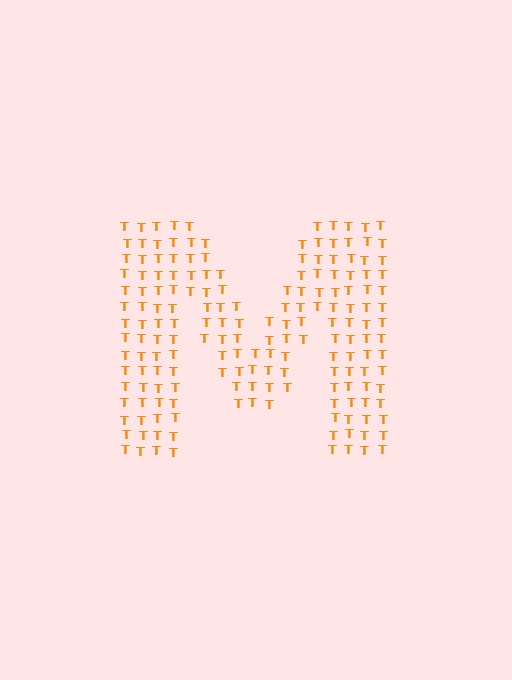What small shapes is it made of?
It is made of small letter T's.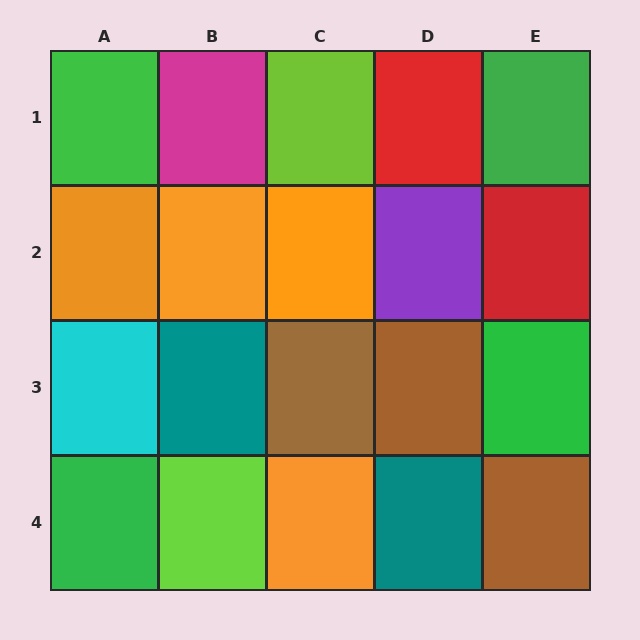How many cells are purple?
1 cell is purple.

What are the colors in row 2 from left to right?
Orange, orange, orange, purple, red.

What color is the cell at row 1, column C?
Lime.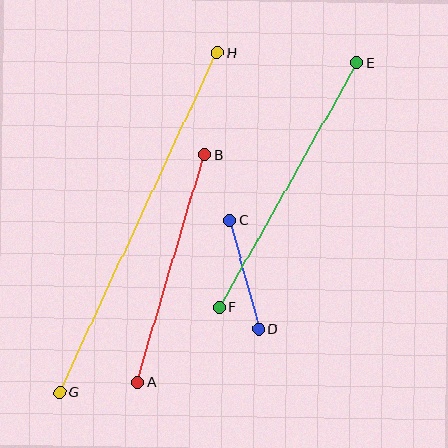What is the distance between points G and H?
The distance is approximately 374 pixels.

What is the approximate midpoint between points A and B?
The midpoint is at approximately (171, 268) pixels.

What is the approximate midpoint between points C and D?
The midpoint is at approximately (244, 275) pixels.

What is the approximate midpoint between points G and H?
The midpoint is at approximately (139, 222) pixels.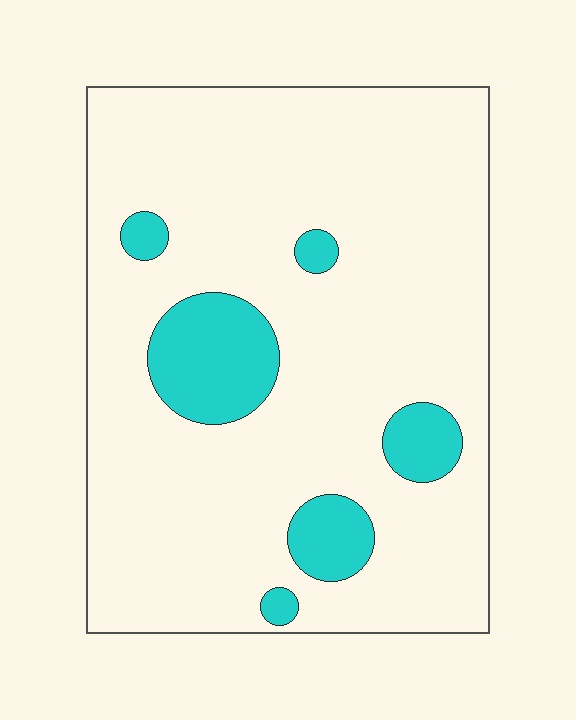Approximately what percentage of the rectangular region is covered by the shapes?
Approximately 15%.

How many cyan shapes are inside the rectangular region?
6.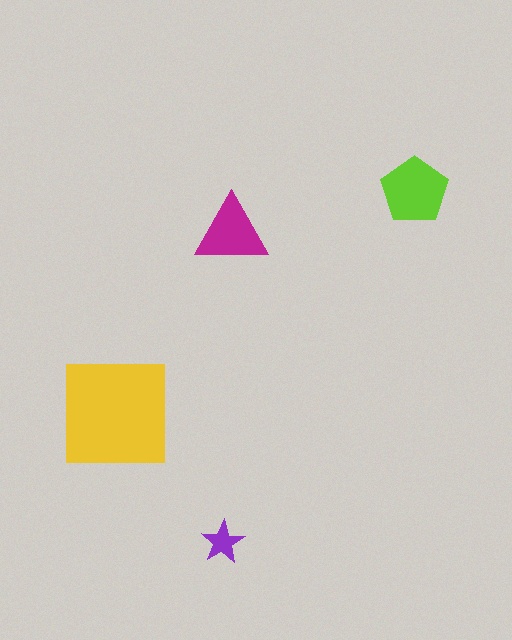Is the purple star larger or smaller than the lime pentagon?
Smaller.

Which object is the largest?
The yellow square.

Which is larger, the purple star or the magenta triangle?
The magenta triangle.